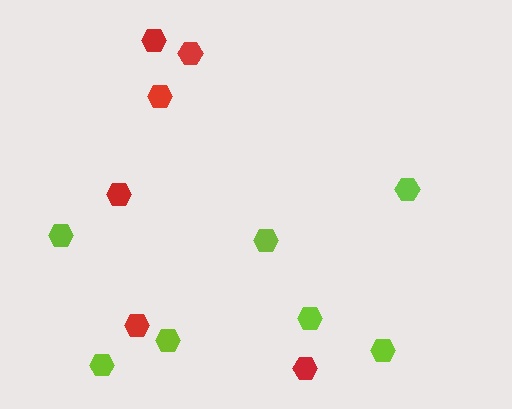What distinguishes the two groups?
There are 2 groups: one group of lime hexagons (7) and one group of red hexagons (6).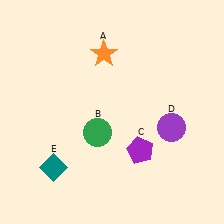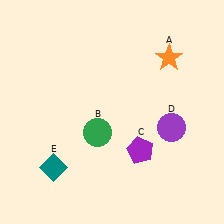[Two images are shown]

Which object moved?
The orange star (A) moved right.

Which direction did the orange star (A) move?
The orange star (A) moved right.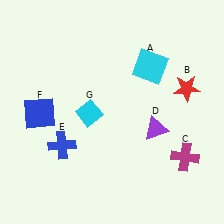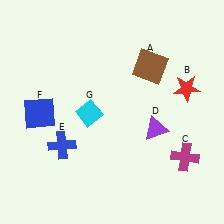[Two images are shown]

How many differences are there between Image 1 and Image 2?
There is 1 difference between the two images.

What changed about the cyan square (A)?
In Image 1, A is cyan. In Image 2, it changed to brown.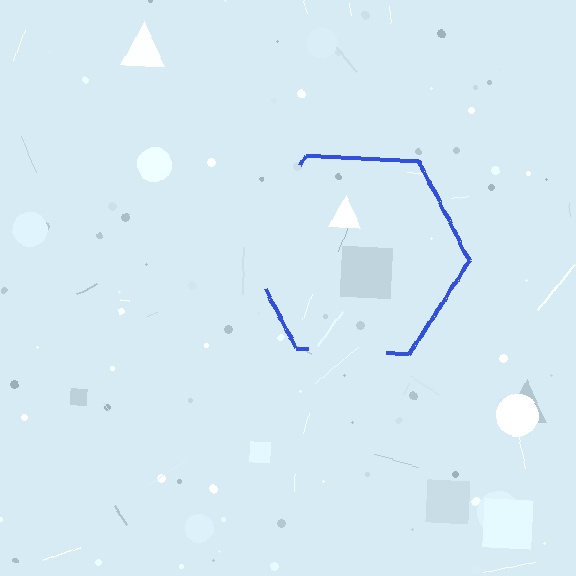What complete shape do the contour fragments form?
The contour fragments form a hexagon.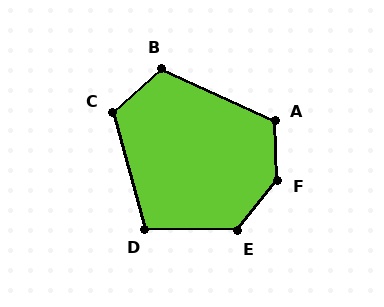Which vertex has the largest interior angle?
F, at approximately 139 degrees.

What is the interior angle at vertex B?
Approximately 115 degrees (obtuse).